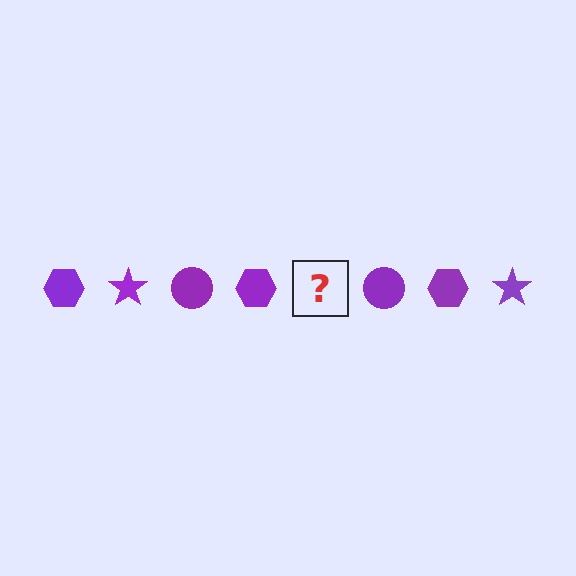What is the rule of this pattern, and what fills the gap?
The rule is that the pattern cycles through hexagon, star, circle shapes in purple. The gap should be filled with a purple star.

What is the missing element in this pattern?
The missing element is a purple star.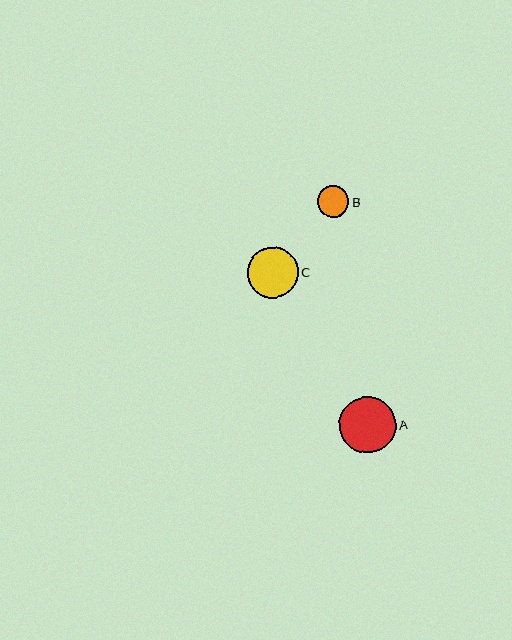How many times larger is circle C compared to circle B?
Circle C is approximately 1.6 times the size of circle B.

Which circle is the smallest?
Circle B is the smallest with a size of approximately 31 pixels.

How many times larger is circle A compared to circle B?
Circle A is approximately 1.8 times the size of circle B.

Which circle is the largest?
Circle A is the largest with a size of approximately 57 pixels.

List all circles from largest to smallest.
From largest to smallest: A, C, B.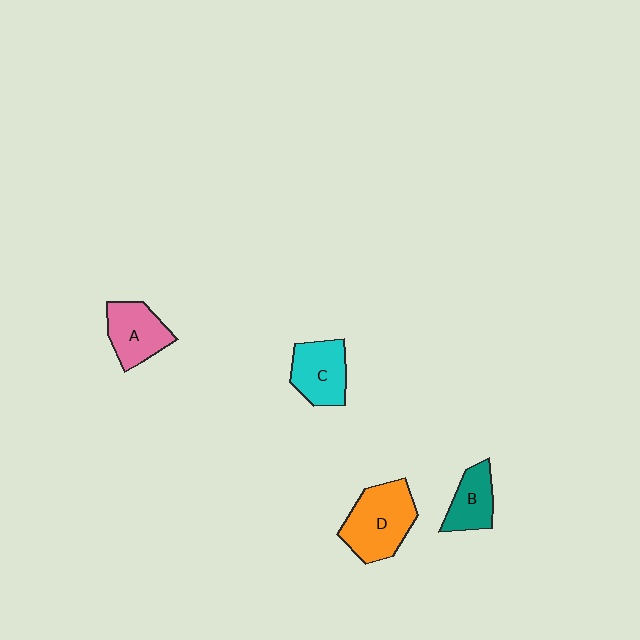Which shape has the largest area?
Shape D (orange).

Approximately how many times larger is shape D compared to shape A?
Approximately 1.4 times.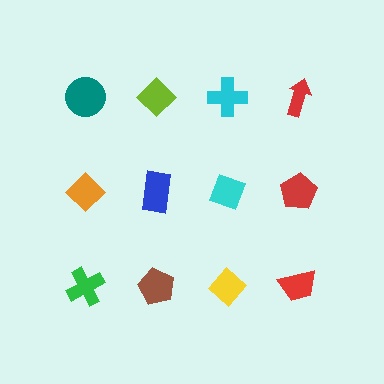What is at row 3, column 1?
A green cross.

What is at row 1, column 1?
A teal circle.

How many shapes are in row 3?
4 shapes.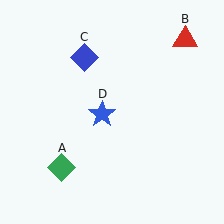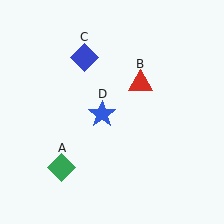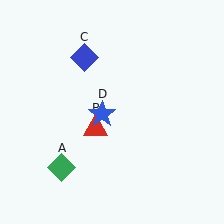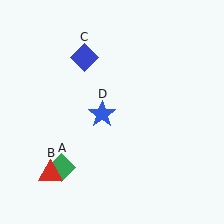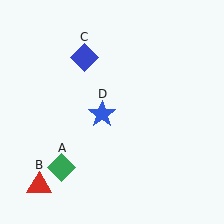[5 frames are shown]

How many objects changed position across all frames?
1 object changed position: red triangle (object B).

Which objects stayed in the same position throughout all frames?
Green diamond (object A) and blue diamond (object C) and blue star (object D) remained stationary.